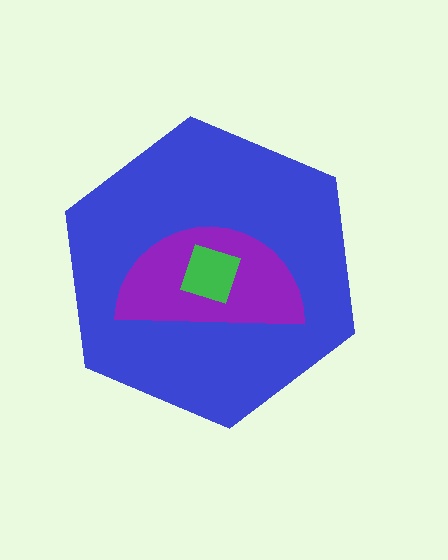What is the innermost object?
The green square.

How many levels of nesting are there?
3.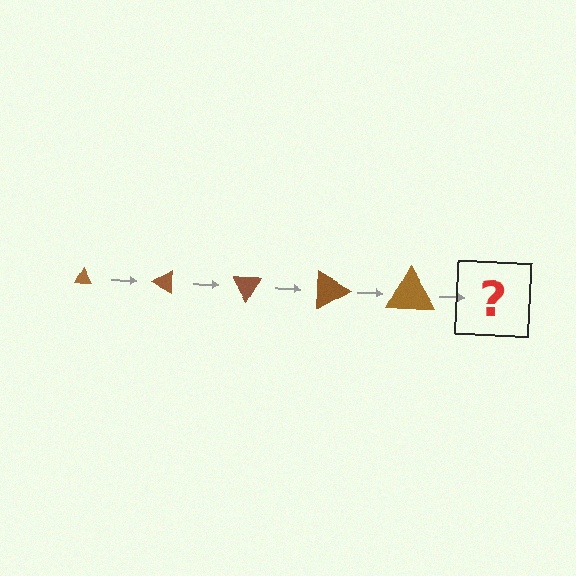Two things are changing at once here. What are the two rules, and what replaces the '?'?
The two rules are that the triangle grows larger each step and it rotates 30 degrees each step. The '?' should be a triangle, larger than the previous one and rotated 150 degrees from the start.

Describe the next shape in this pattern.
It should be a triangle, larger than the previous one and rotated 150 degrees from the start.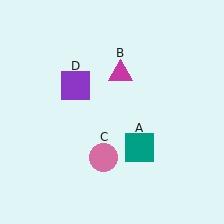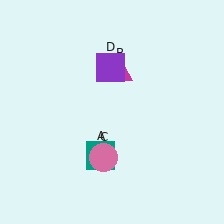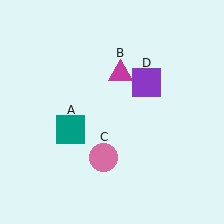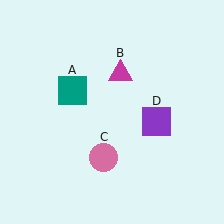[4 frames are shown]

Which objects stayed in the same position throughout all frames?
Magenta triangle (object B) and pink circle (object C) remained stationary.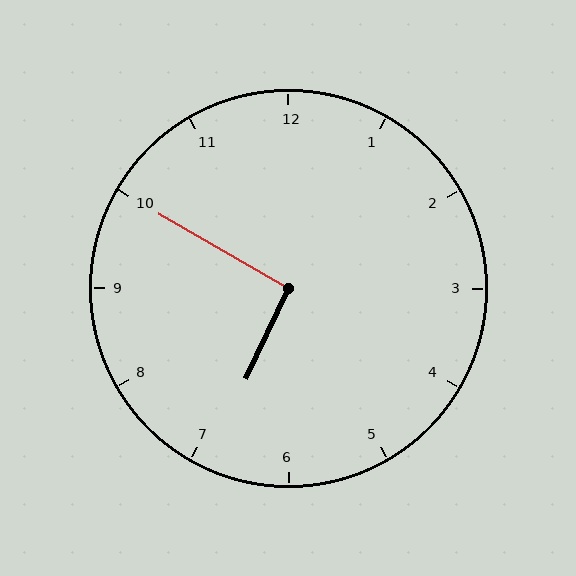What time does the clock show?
6:50.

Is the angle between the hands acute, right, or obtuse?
It is right.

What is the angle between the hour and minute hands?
Approximately 95 degrees.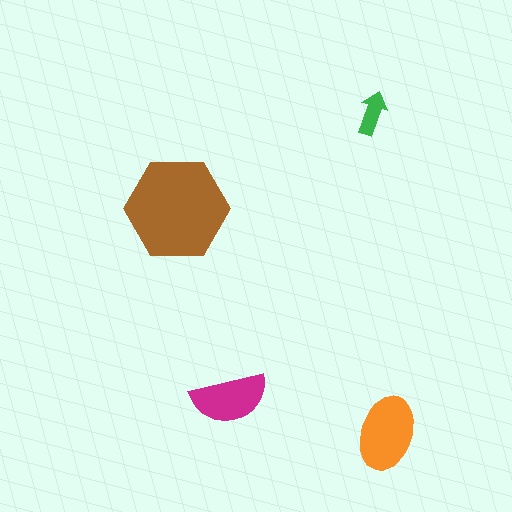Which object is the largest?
The brown hexagon.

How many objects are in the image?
There are 4 objects in the image.